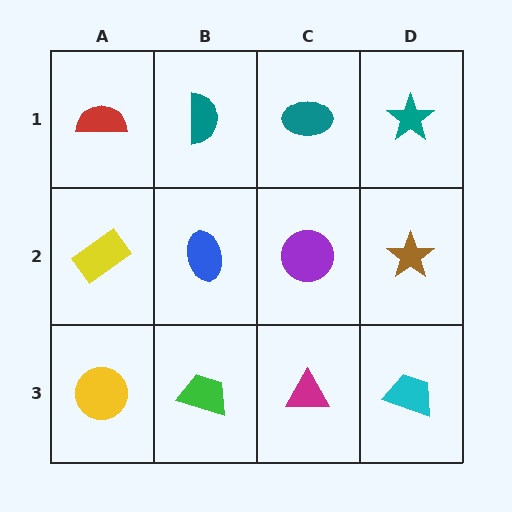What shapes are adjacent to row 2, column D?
A teal star (row 1, column D), a cyan trapezoid (row 3, column D), a purple circle (row 2, column C).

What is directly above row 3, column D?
A brown star.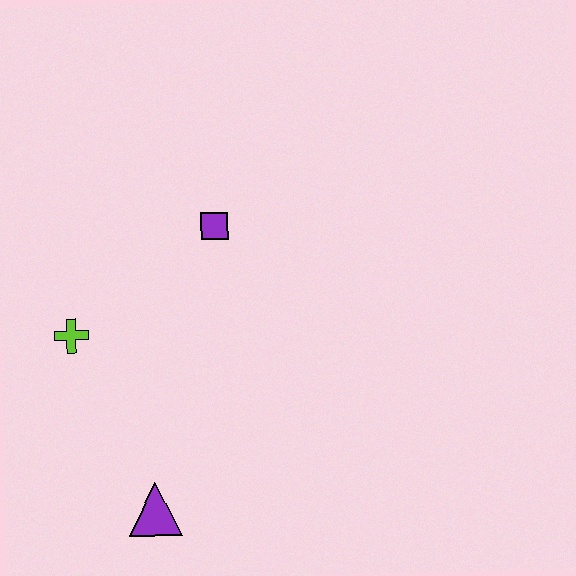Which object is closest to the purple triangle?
The lime cross is closest to the purple triangle.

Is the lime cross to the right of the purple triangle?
No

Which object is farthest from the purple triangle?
The purple square is farthest from the purple triangle.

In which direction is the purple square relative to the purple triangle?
The purple square is above the purple triangle.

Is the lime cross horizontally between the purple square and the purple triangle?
No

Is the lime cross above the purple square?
No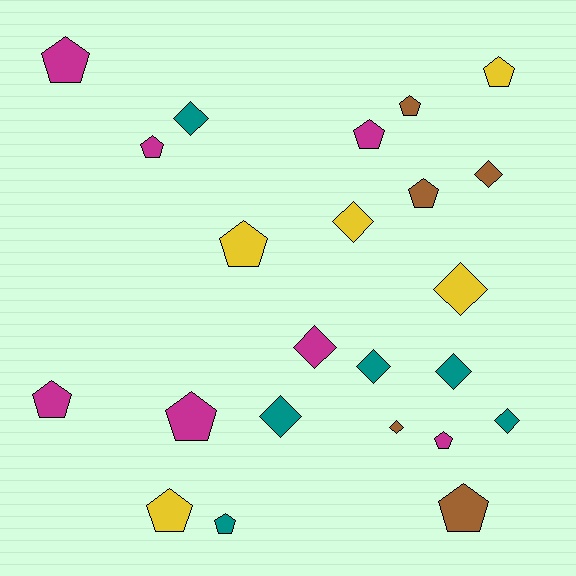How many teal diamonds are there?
There are 5 teal diamonds.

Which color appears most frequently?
Magenta, with 7 objects.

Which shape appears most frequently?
Pentagon, with 13 objects.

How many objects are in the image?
There are 23 objects.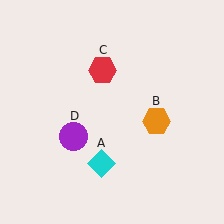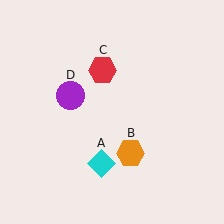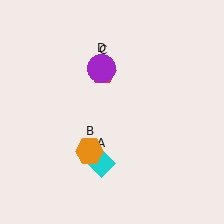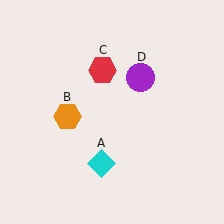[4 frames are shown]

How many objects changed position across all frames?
2 objects changed position: orange hexagon (object B), purple circle (object D).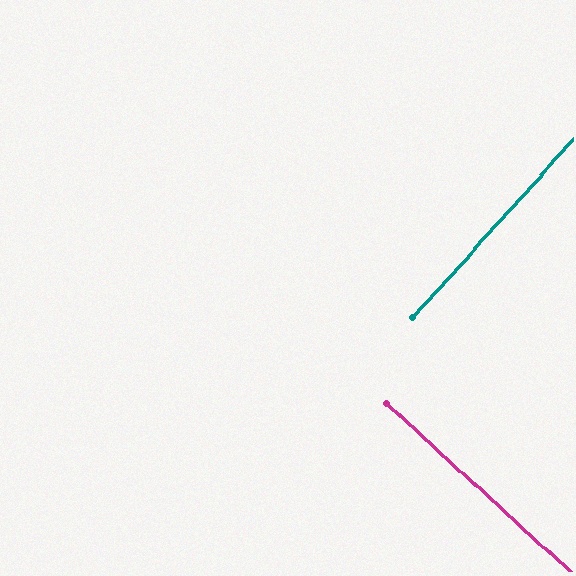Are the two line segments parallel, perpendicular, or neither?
Perpendicular — they meet at approximately 90°.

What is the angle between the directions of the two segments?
Approximately 90 degrees.